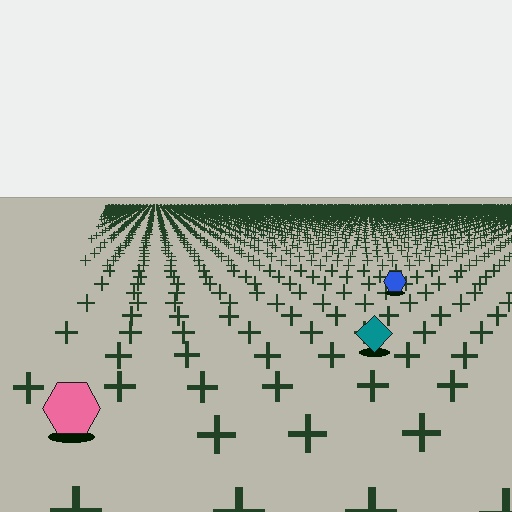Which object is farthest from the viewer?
The blue hexagon is farthest from the viewer. It appears smaller and the ground texture around it is denser.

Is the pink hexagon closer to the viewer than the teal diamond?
Yes. The pink hexagon is closer — you can tell from the texture gradient: the ground texture is coarser near it.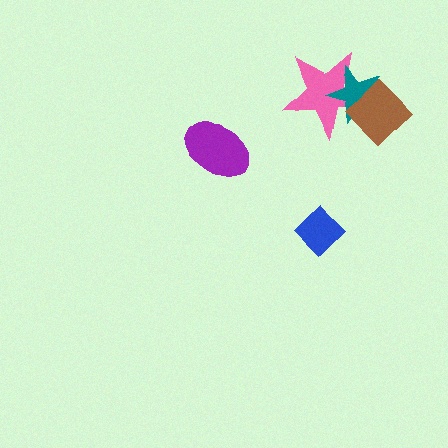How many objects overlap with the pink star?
2 objects overlap with the pink star.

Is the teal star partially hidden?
Yes, it is partially covered by another shape.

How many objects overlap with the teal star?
2 objects overlap with the teal star.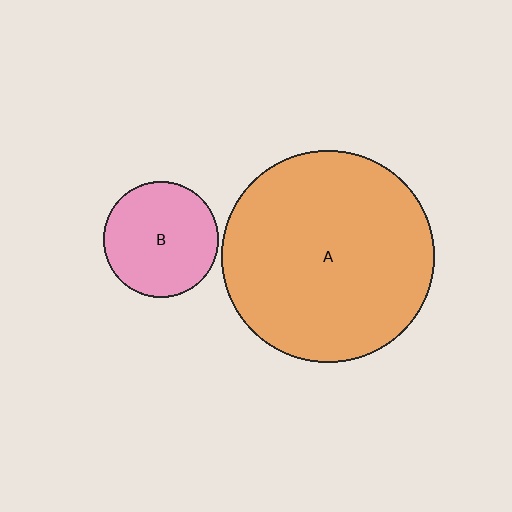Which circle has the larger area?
Circle A (orange).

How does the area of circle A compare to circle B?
Approximately 3.4 times.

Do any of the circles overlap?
No, none of the circles overlap.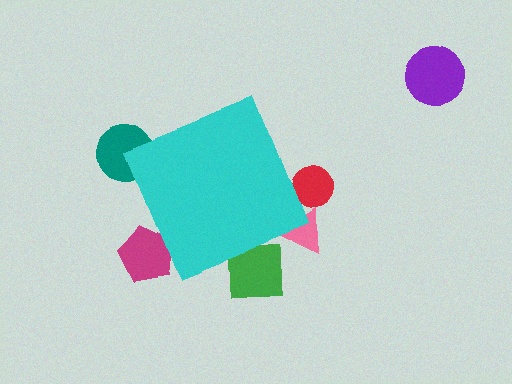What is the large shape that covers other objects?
A cyan diamond.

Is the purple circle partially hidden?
No, the purple circle is fully visible.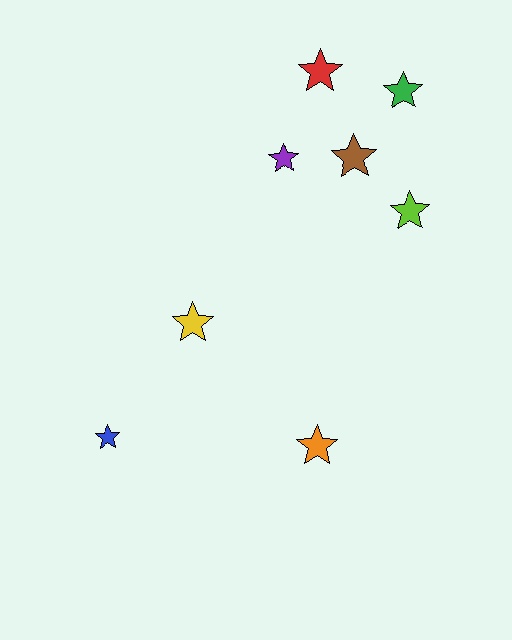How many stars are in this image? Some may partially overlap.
There are 8 stars.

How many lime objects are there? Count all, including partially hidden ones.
There is 1 lime object.